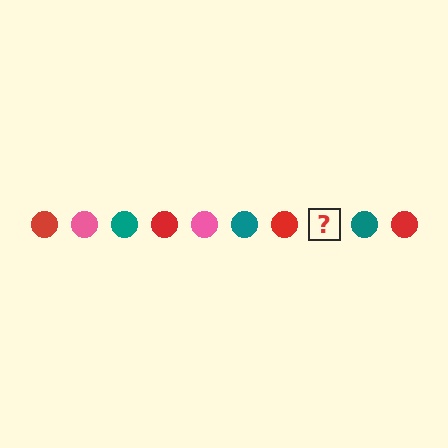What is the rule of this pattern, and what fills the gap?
The rule is that the pattern cycles through red, pink, teal circles. The gap should be filled with a pink circle.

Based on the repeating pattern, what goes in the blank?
The blank should be a pink circle.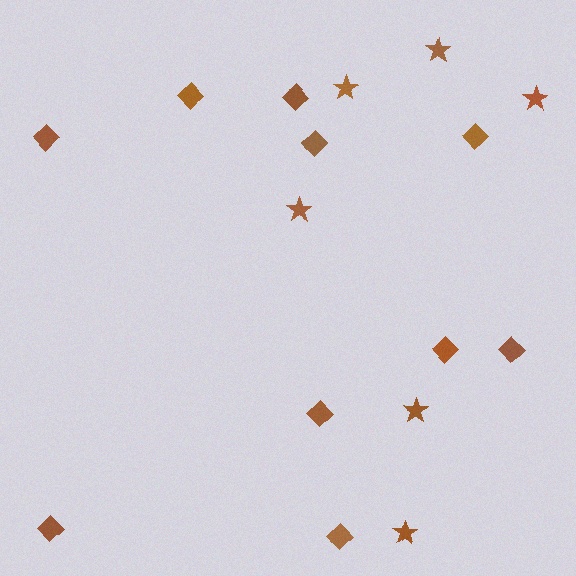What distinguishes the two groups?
There are 2 groups: one group of diamonds (10) and one group of stars (6).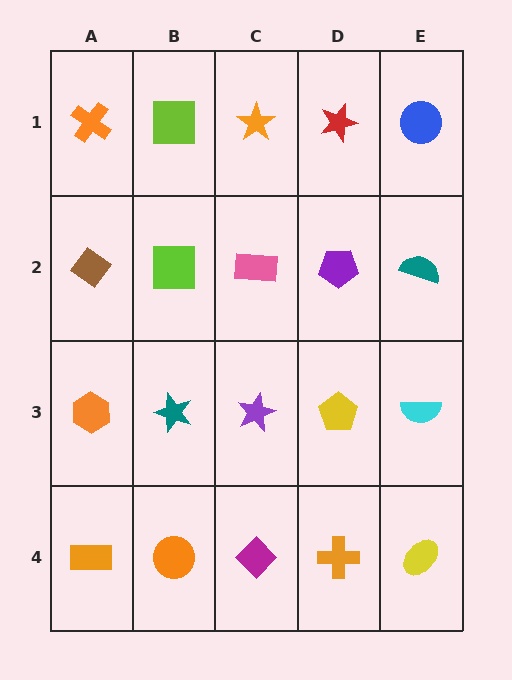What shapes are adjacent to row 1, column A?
A brown diamond (row 2, column A), a lime square (row 1, column B).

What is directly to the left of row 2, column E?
A purple pentagon.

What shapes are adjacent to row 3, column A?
A brown diamond (row 2, column A), an orange rectangle (row 4, column A), a teal star (row 3, column B).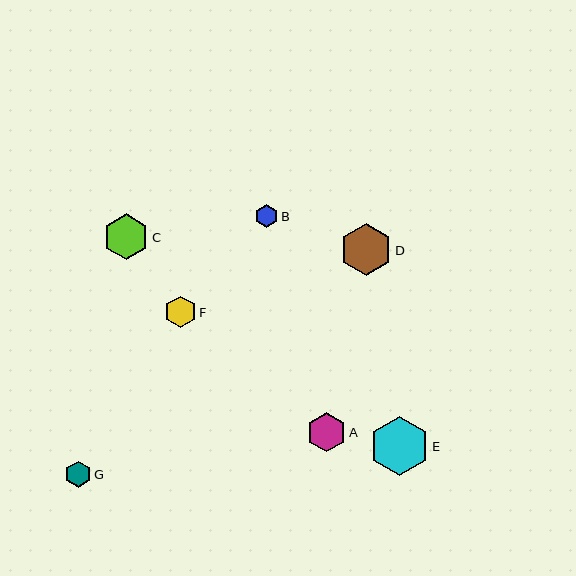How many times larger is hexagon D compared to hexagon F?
Hexagon D is approximately 1.6 times the size of hexagon F.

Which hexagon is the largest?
Hexagon E is the largest with a size of approximately 60 pixels.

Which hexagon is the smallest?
Hexagon B is the smallest with a size of approximately 23 pixels.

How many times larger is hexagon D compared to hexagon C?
Hexagon D is approximately 1.1 times the size of hexagon C.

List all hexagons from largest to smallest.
From largest to smallest: E, D, C, A, F, G, B.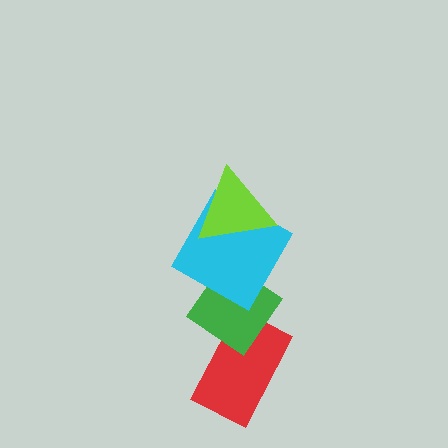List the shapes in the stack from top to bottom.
From top to bottom: the lime triangle, the cyan square, the green diamond, the red rectangle.